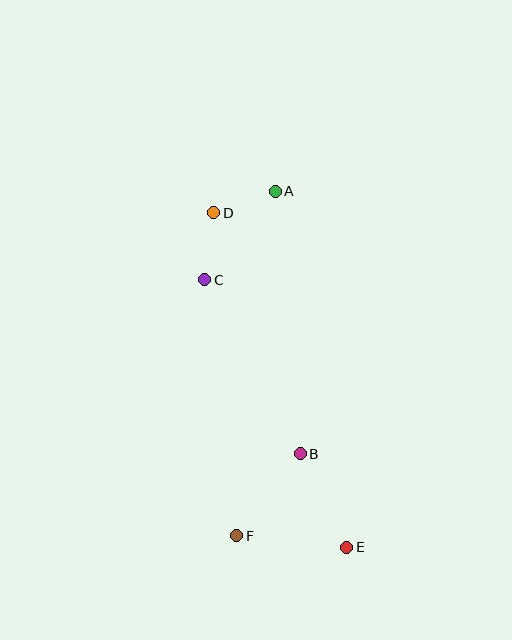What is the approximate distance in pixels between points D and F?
The distance between D and F is approximately 324 pixels.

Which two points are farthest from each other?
Points A and E are farthest from each other.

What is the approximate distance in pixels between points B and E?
The distance between B and E is approximately 104 pixels.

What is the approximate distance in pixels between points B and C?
The distance between B and C is approximately 198 pixels.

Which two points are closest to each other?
Points A and D are closest to each other.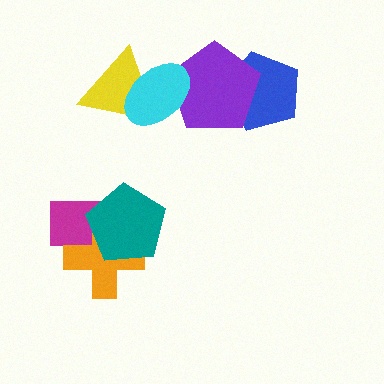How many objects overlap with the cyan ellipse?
2 objects overlap with the cyan ellipse.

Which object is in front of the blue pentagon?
The purple pentagon is in front of the blue pentagon.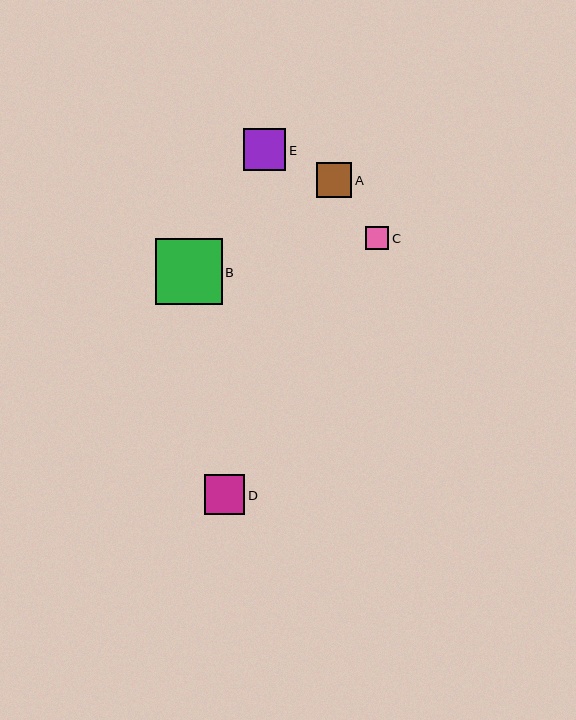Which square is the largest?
Square B is the largest with a size of approximately 66 pixels.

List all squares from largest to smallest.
From largest to smallest: B, E, D, A, C.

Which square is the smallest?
Square C is the smallest with a size of approximately 23 pixels.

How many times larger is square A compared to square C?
Square A is approximately 1.5 times the size of square C.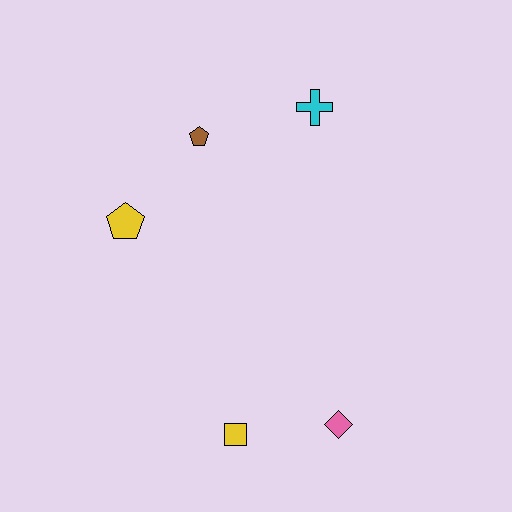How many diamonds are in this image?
There is 1 diamond.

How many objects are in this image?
There are 5 objects.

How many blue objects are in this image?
There are no blue objects.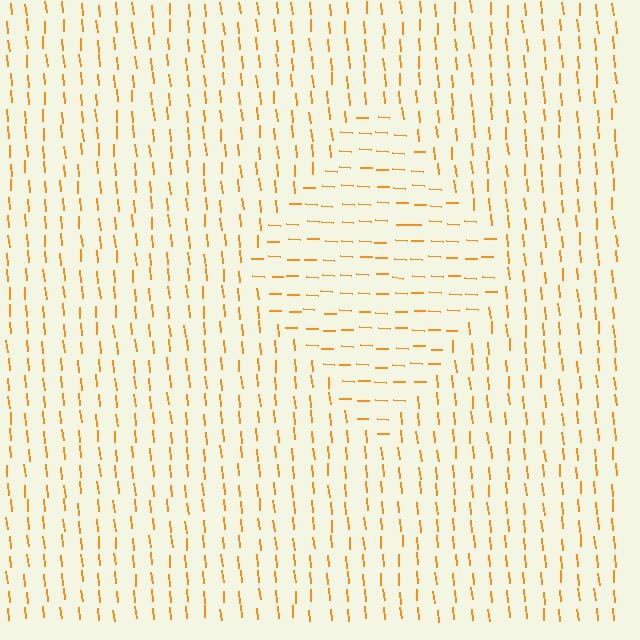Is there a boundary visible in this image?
Yes, there is a texture boundary formed by a change in line orientation.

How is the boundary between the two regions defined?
The boundary is defined purely by a change in line orientation (approximately 82 degrees difference). All lines are the same color and thickness.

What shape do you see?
I see a diamond.